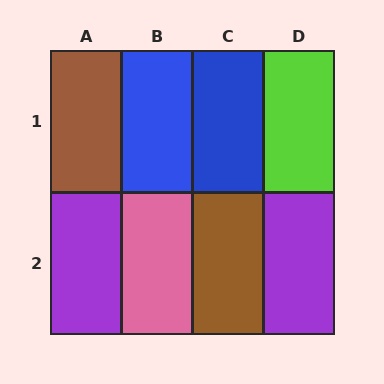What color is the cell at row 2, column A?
Purple.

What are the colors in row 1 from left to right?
Brown, blue, blue, lime.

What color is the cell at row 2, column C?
Brown.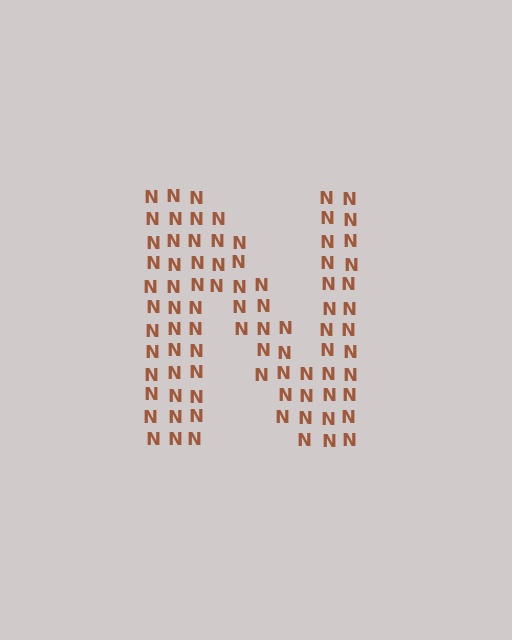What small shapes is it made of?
It is made of small letter N's.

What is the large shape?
The large shape is the letter N.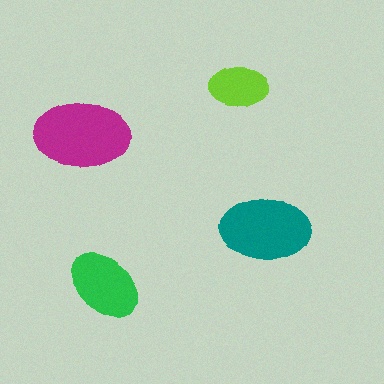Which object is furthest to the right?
The teal ellipse is rightmost.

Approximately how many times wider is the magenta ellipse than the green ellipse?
About 1.5 times wider.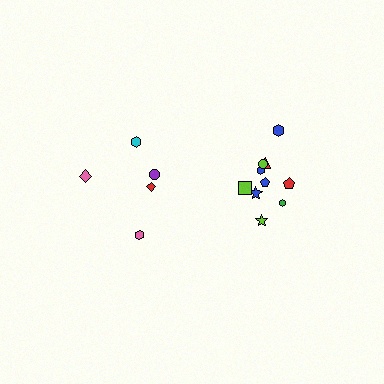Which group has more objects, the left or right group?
The right group.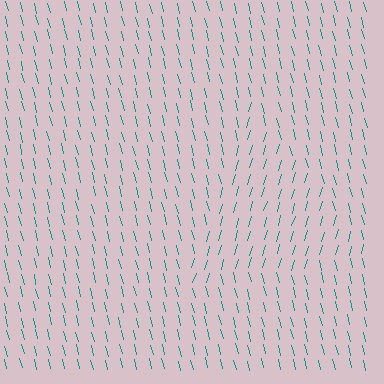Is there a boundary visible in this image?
Yes, there is a texture boundary formed by a change in line orientation.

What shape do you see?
I see a triangle.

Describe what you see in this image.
The image is filled with small teal line segments. A triangle region in the image has lines oriented differently from the surrounding lines, creating a visible texture boundary.